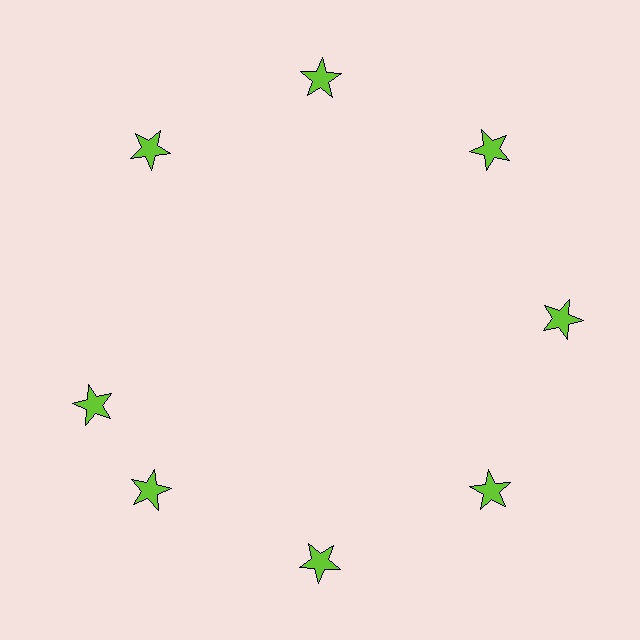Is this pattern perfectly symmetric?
No. The 8 lime stars are arranged in a ring, but one element near the 9 o'clock position is rotated out of alignment along the ring, breaking the 8-fold rotational symmetry.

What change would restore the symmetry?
The symmetry would be restored by rotating it back into even spacing with its neighbors so that all 8 stars sit at equal angles and equal distance from the center.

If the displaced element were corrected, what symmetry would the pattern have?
It would have 8-fold rotational symmetry — the pattern would map onto itself every 45 degrees.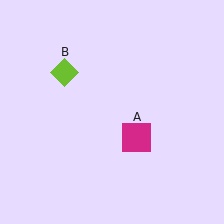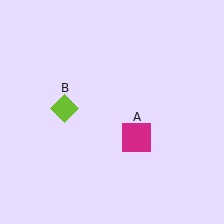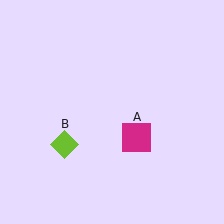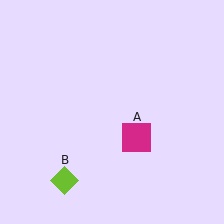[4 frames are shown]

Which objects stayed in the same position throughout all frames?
Magenta square (object A) remained stationary.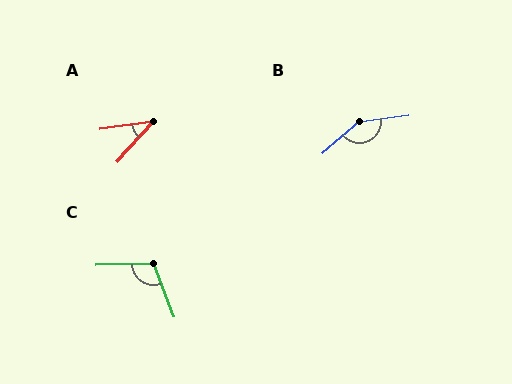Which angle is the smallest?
A, at approximately 39 degrees.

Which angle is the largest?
B, at approximately 147 degrees.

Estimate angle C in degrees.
Approximately 110 degrees.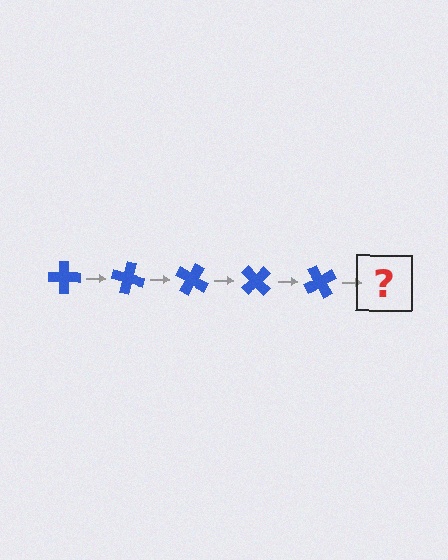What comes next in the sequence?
The next element should be a blue cross rotated 75 degrees.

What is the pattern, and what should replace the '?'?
The pattern is that the cross rotates 15 degrees each step. The '?' should be a blue cross rotated 75 degrees.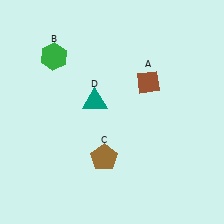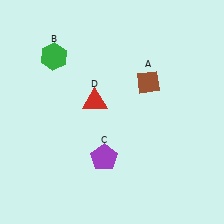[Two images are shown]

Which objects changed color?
C changed from brown to purple. D changed from teal to red.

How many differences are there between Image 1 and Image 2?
There are 2 differences between the two images.